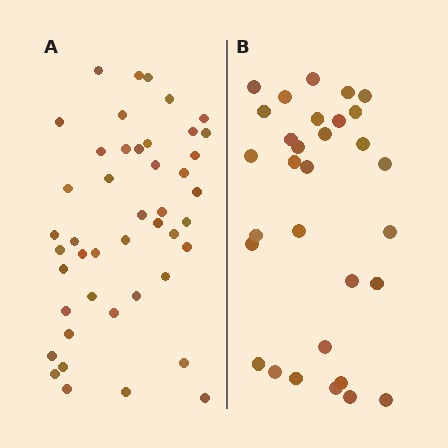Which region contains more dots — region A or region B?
Region A (the left region) has more dots.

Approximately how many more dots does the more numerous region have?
Region A has approximately 15 more dots than region B.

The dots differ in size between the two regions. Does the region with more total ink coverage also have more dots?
No. Region B has more total ink coverage because its dots are larger, but region A actually contains more individual dots. Total area can be misleading — the number of items is what matters here.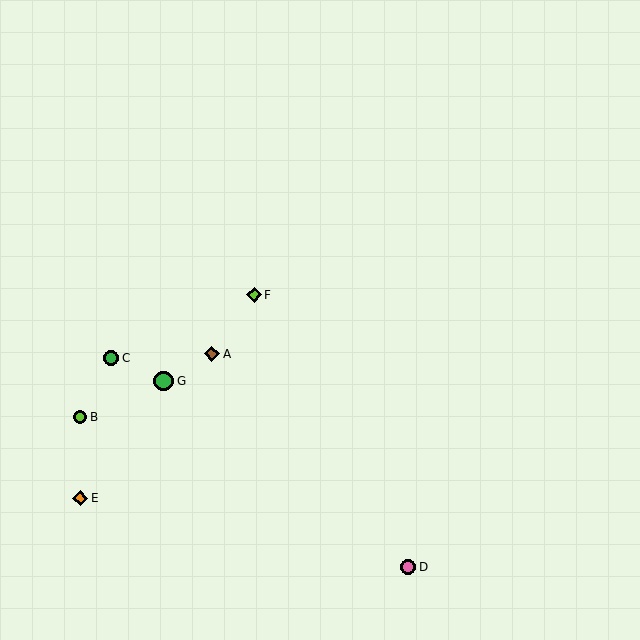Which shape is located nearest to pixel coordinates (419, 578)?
The pink circle (labeled D) at (408, 567) is nearest to that location.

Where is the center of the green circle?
The center of the green circle is at (111, 358).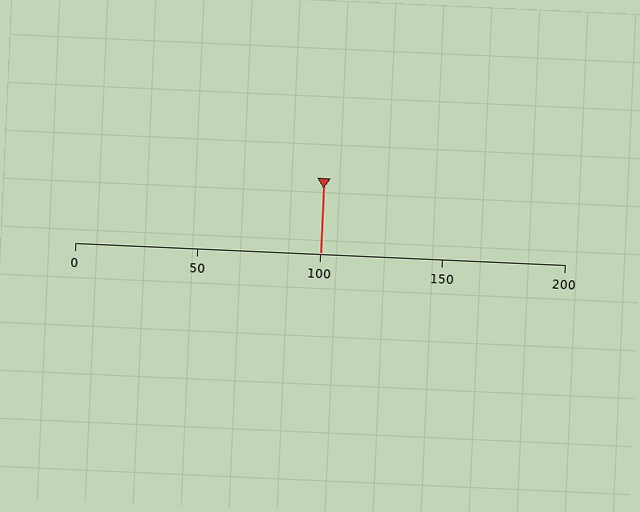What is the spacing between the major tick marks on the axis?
The major ticks are spaced 50 apart.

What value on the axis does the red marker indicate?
The marker indicates approximately 100.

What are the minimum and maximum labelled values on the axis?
The axis runs from 0 to 200.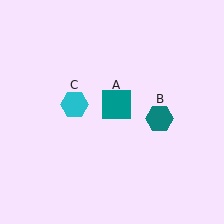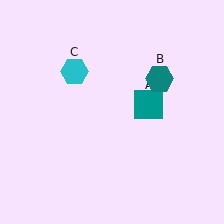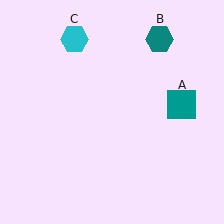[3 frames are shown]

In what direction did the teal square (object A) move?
The teal square (object A) moved right.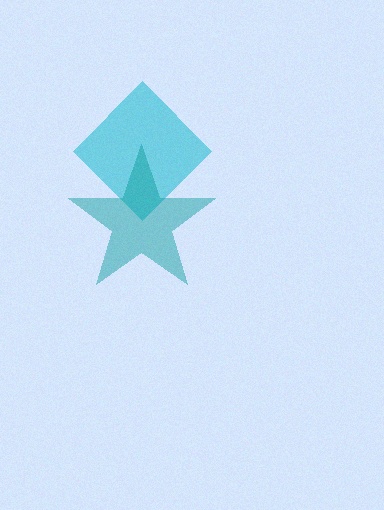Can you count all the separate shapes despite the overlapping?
Yes, there are 2 separate shapes.